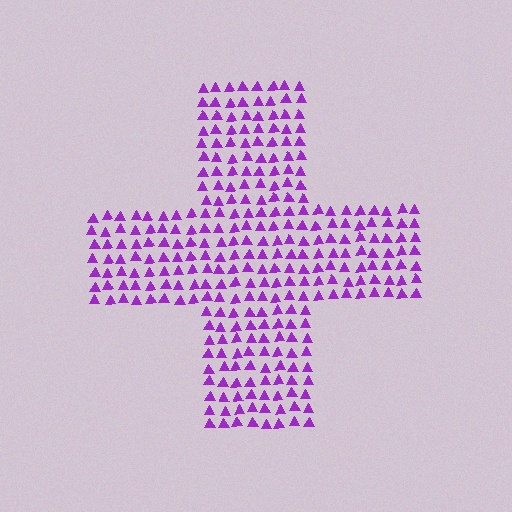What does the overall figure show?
The overall figure shows a cross.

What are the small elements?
The small elements are triangles.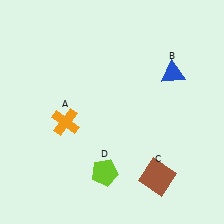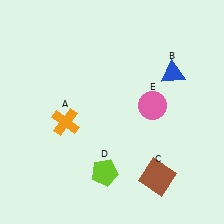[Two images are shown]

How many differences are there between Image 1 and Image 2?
There is 1 difference between the two images.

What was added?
A pink circle (E) was added in Image 2.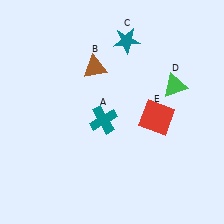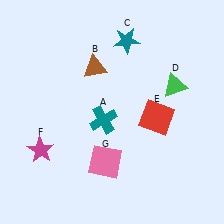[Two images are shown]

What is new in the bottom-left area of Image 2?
A magenta star (F) was added in the bottom-left area of Image 2.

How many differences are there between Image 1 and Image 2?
There are 2 differences between the two images.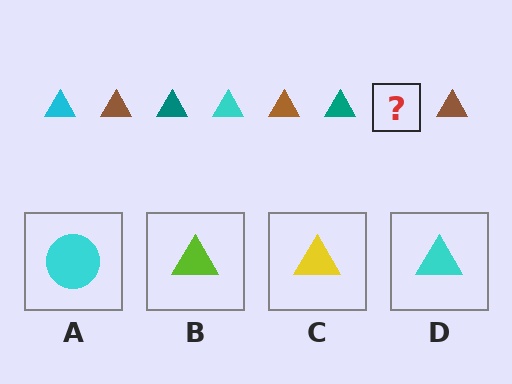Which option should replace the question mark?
Option D.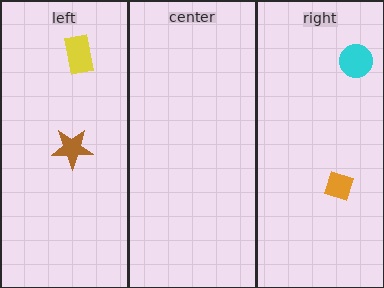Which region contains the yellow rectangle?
The left region.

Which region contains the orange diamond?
The right region.